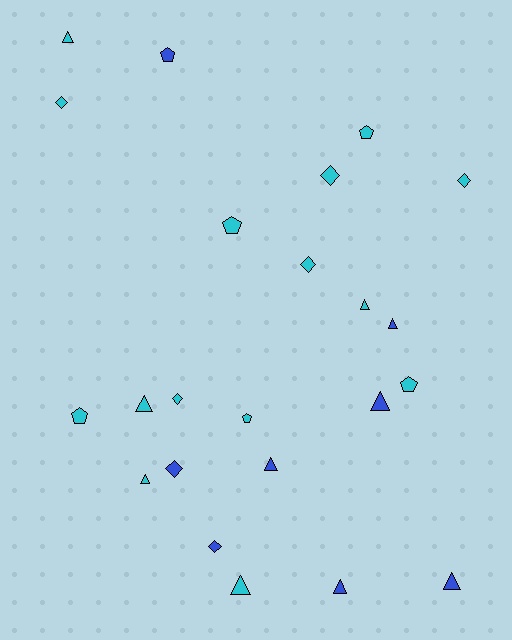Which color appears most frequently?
Cyan, with 15 objects.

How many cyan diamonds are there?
There are 5 cyan diamonds.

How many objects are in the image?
There are 23 objects.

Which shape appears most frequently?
Triangle, with 10 objects.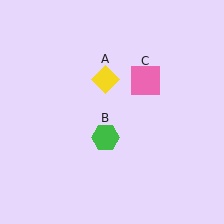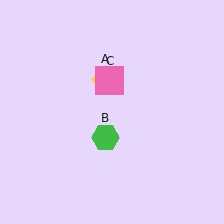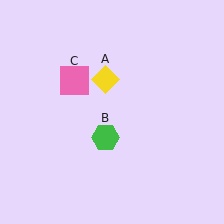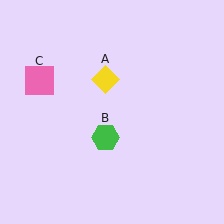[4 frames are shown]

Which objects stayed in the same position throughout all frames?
Yellow diamond (object A) and green hexagon (object B) remained stationary.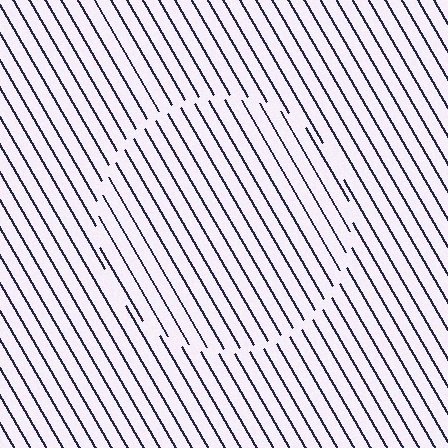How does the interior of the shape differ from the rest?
The interior of the shape contains the same grating, shifted by half a period — the contour is defined by the phase discontinuity where line-ends from the inner and outer gratings abut.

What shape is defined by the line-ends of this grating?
An illusory circle. The interior of the shape contains the same grating, shifted by half a period — the contour is defined by the phase discontinuity where line-ends from the inner and outer gratings abut.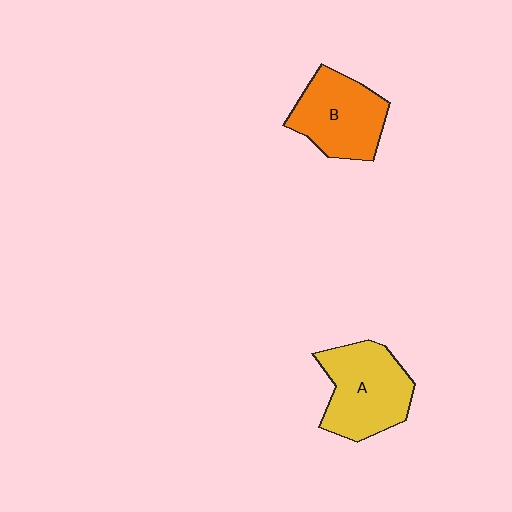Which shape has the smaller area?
Shape B (orange).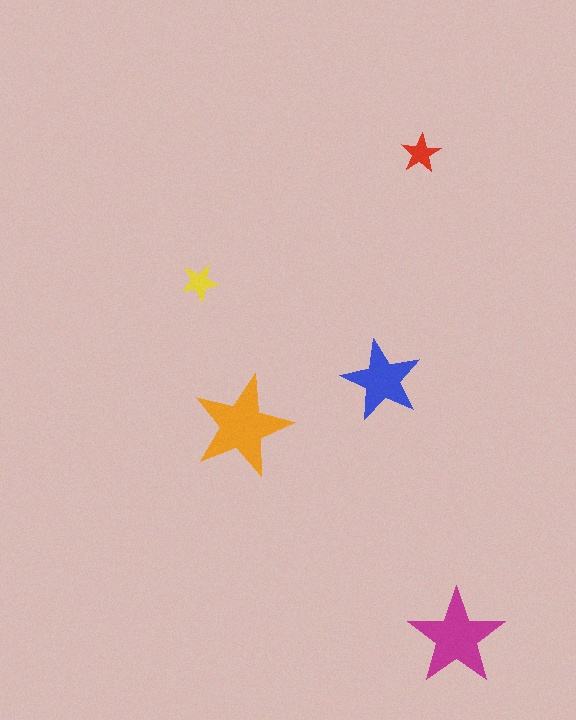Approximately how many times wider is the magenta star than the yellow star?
About 2.5 times wider.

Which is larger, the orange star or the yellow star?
The orange one.